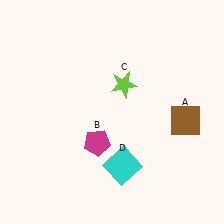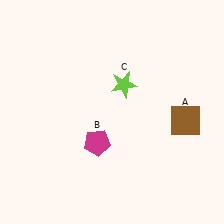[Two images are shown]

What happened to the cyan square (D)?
The cyan square (D) was removed in Image 2. It was in the bottom-right area of Image 1.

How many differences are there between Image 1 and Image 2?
There is 1 difference between the two images.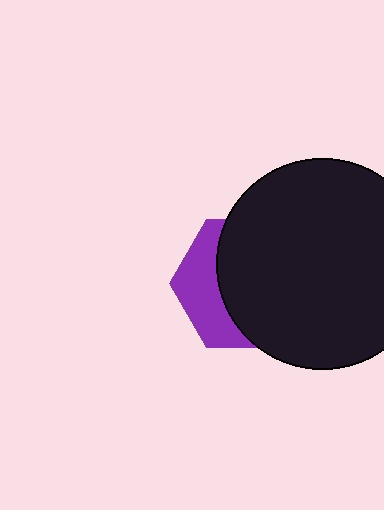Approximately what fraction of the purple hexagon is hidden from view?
Roughly 66% of the purple hexagon is hidden behind the black circle.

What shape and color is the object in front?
The object in front is a black circle.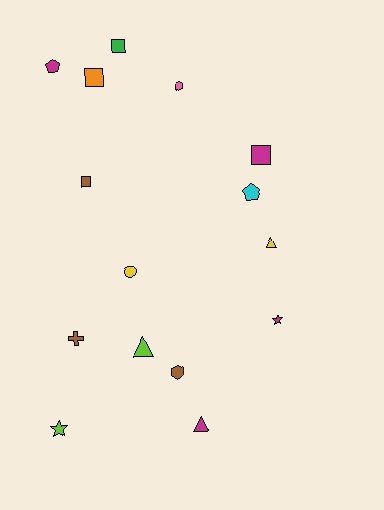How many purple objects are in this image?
There are no purple objects.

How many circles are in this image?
There is 1 circle.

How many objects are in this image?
There are 15 objects.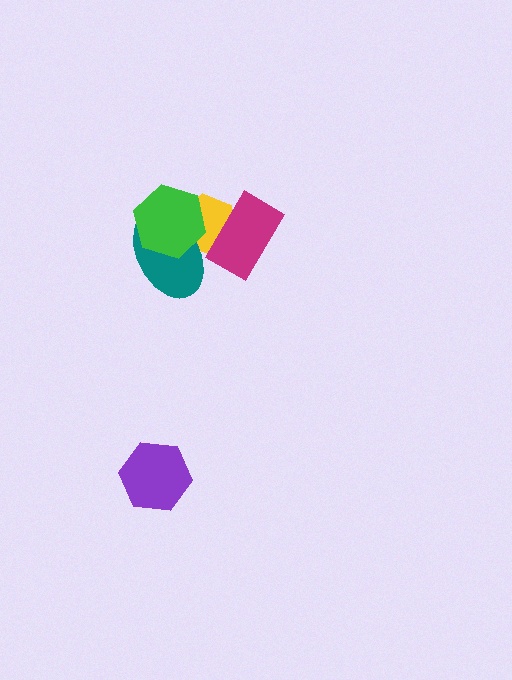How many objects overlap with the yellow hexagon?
3 objects overlap with the yellow hexagon.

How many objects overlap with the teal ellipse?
2 objects overlap with the teal ellipse.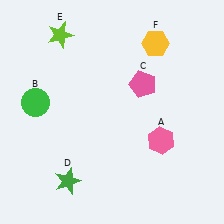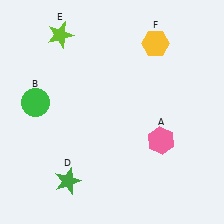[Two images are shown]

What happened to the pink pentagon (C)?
The pink pentagon (C) was removed in Image 2. It was in the top-right area of Image 1.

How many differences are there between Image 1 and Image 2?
There is 1 difference between the two images.